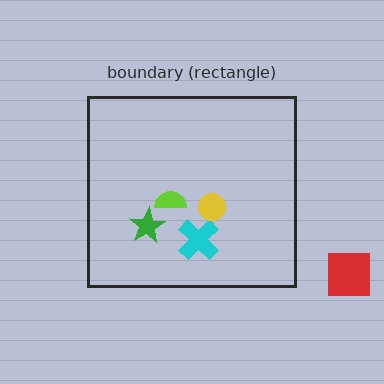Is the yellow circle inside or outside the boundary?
Inside.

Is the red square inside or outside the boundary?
Outside.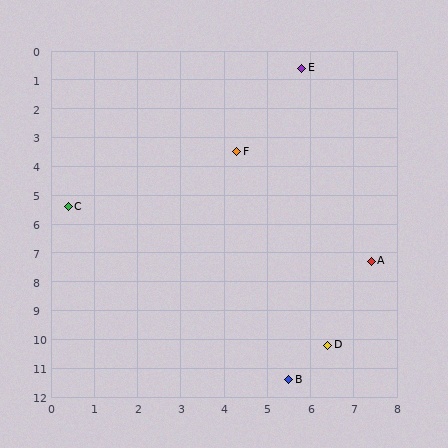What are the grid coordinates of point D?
Point D is at approximately (6.4, 10.2).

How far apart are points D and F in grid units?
Points D and F are about 7.0 grid units apart.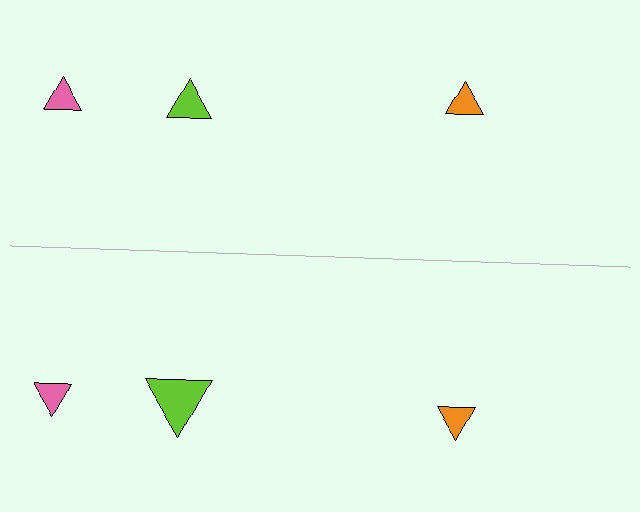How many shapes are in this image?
There are 6 shapes in this image.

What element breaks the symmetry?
The lime triangle on the bottom side has a different size than its mirror counterpart.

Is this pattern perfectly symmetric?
No, the pattern is not perfectly symmetric. The lime triangle on the bottom side has a different size than its mirror counterpart.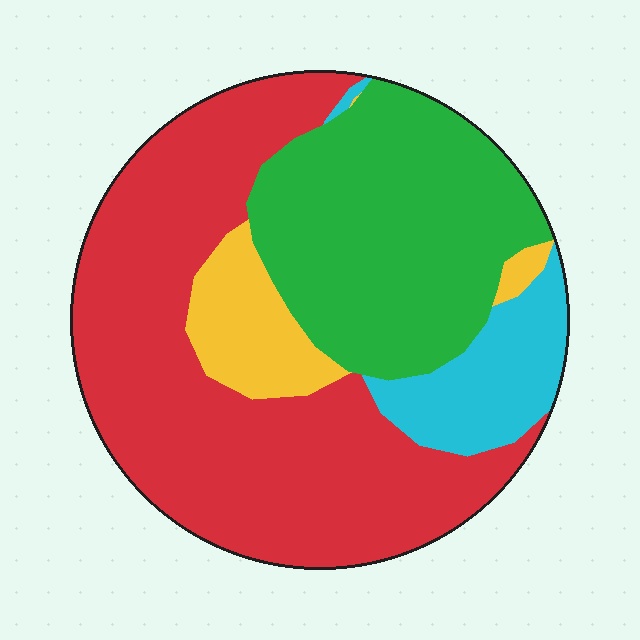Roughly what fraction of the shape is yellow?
Yellow covers about 10% of the shape.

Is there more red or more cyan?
Red.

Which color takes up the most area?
Red, at roughly 50%.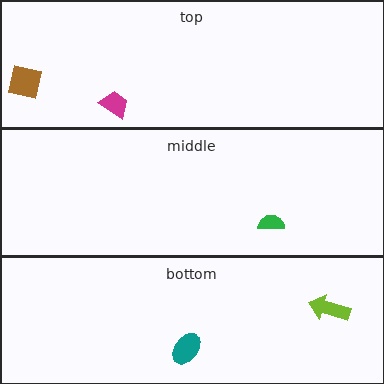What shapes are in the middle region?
The green semicircle.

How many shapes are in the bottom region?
2.